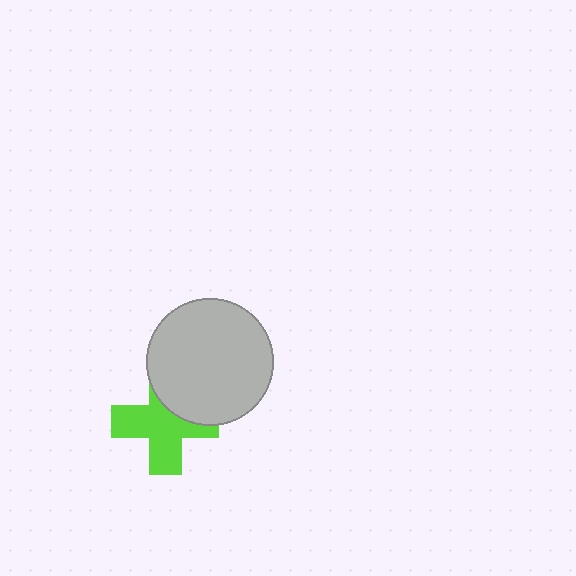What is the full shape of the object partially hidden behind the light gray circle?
The partially hidden object is a lime cross.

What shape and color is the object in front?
The object in front is a light gray circle.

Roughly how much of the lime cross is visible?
Most of it is visible (roughly 67%).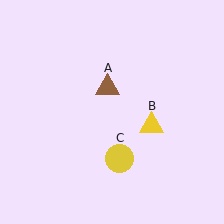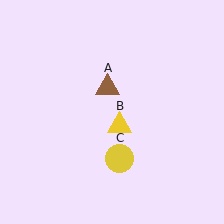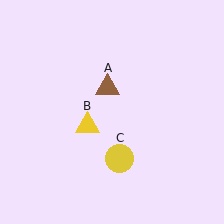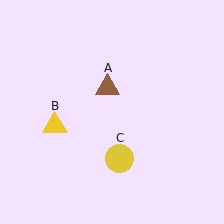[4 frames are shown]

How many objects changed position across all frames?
1 object changed position: yellow triangle (object B).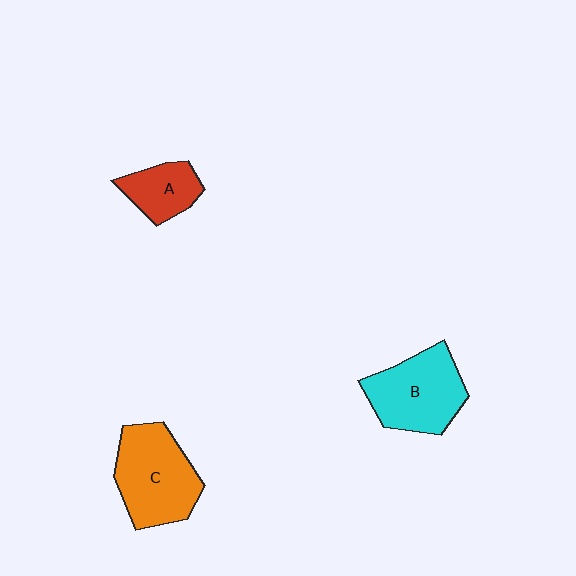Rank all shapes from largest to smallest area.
From largest to smallest: C (orange), B (cyan), A (red).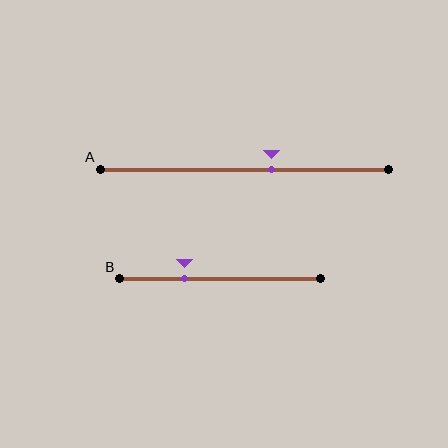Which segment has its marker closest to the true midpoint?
Segment A has its marker closest to the true midpoint.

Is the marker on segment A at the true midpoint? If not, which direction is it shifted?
No, the marker on segment A is shifted to the right by about 9% of the segment length.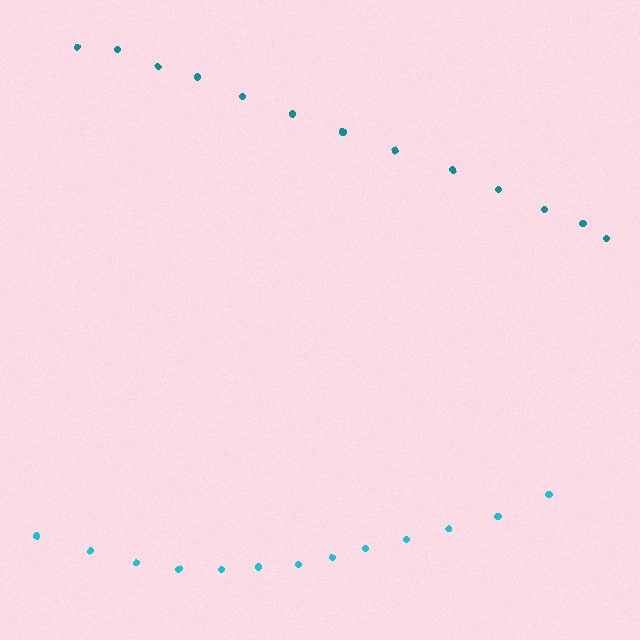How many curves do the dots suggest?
There are 2 distinct paths.